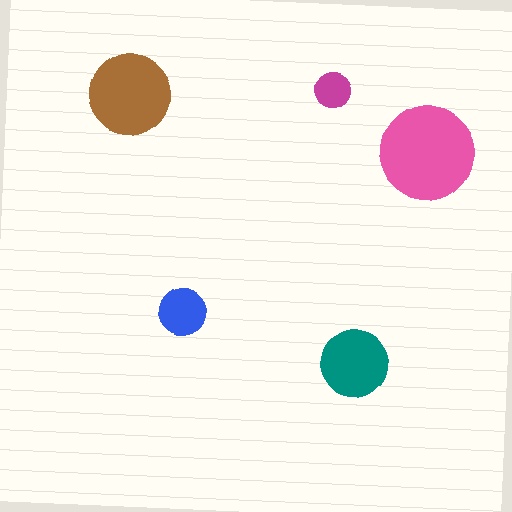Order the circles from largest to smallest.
the pink one, the brown one, the teal one, the blue one, the magenta one.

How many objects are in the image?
There are 5 objects in the image.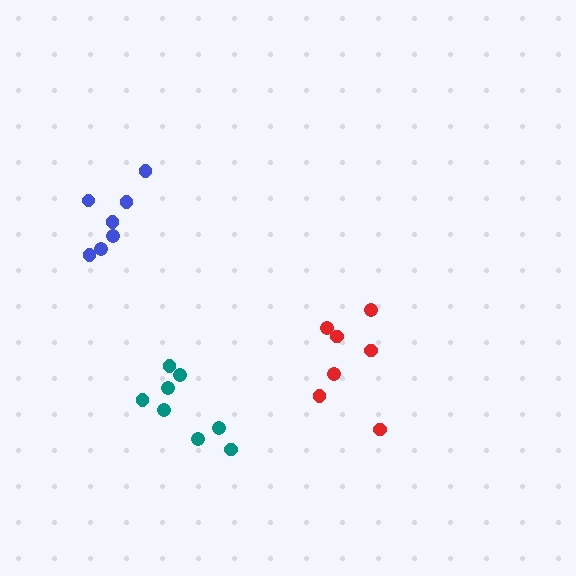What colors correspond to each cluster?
The clusters are colored: teal, blue, red.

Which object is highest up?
The blue cluster is topmost.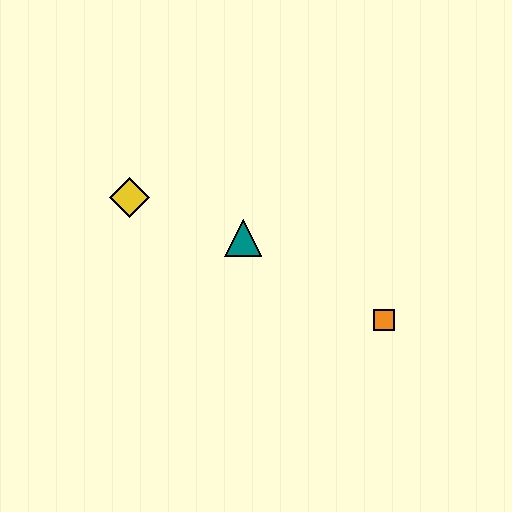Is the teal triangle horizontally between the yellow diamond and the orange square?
Yes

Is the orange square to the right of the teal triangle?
Yes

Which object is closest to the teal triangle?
The yellow diamond is closest to the teal triangle.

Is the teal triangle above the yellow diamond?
No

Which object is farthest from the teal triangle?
The orange square is farthest from the teal triangle.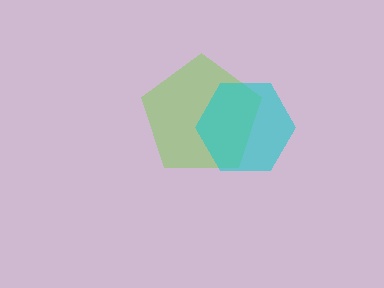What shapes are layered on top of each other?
The layered shapes are: a lime pentagon, a cyan hexagon.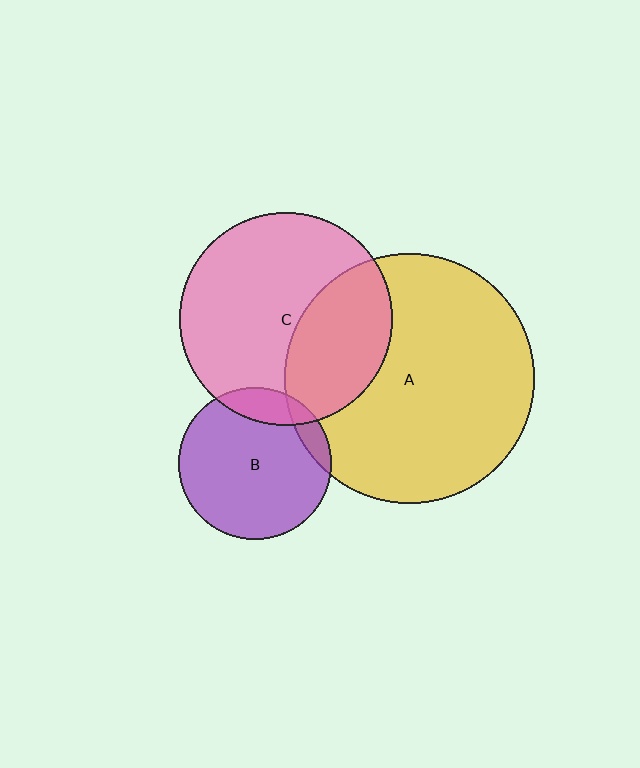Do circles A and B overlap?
Yes.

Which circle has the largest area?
Circle A (yellow).